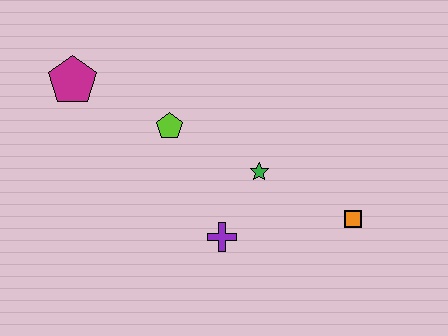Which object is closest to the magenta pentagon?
The lime pentagon is closest to the magenta pentagon.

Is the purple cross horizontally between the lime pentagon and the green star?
Yes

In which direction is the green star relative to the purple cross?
The green star is above the purple cross.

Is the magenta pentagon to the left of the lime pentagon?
Yes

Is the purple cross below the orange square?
Yes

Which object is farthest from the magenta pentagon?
The orange square is farthest from the magenta pentagon.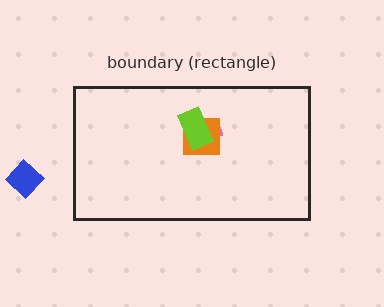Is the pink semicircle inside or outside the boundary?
Inside.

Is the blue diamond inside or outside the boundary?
Outside.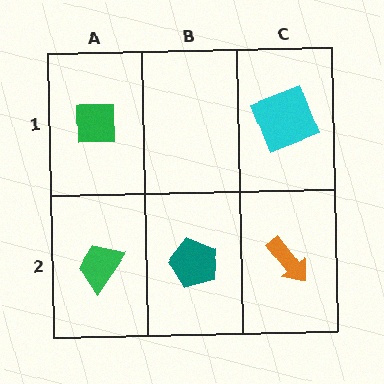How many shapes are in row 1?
2 shapes.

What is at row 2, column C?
An orange arrow.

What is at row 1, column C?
A cyan square.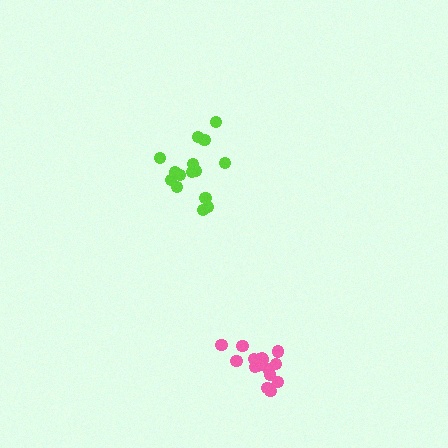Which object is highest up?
The lime cluster is topmost.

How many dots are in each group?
Group 1: 15 dots, Group 2: 17 dots (32 total).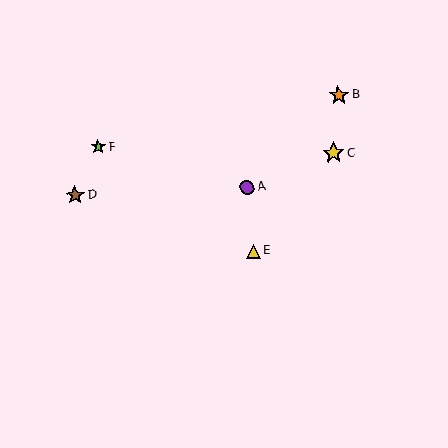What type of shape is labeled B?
Shape B is an orange star.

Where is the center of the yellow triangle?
The center of the yellow triangle is at (253, 251).